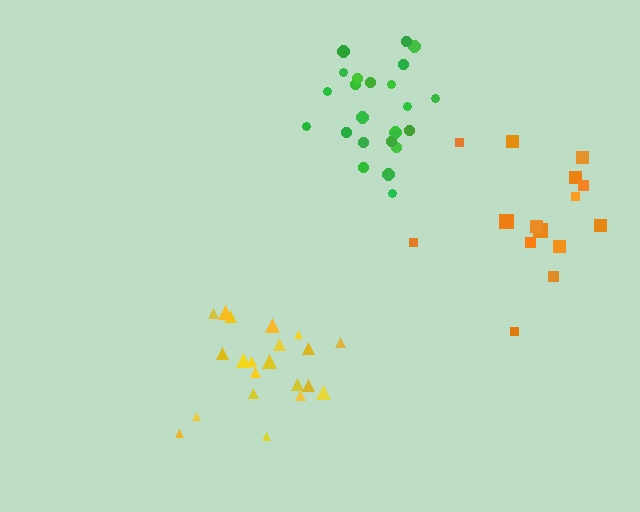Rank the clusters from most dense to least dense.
green, yellow, orange.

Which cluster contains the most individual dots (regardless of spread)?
Green (24).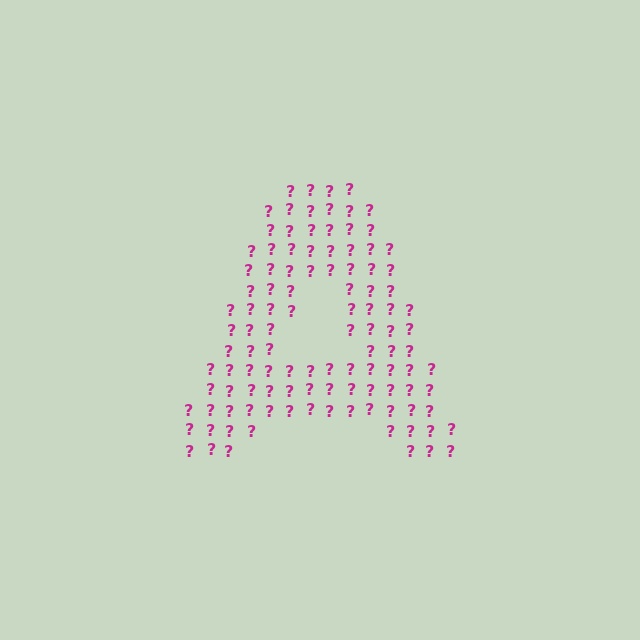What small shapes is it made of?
It is made of small question marks.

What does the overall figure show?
The overall figure shows the letter A.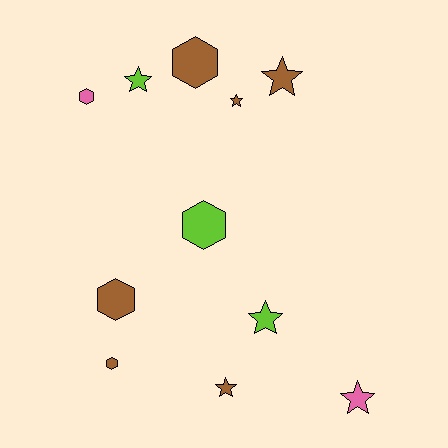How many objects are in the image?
There are 11 objects.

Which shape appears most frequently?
Star, with 6 objects.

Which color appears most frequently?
Brown, with 6 objects.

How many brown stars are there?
There are 3 brown stars.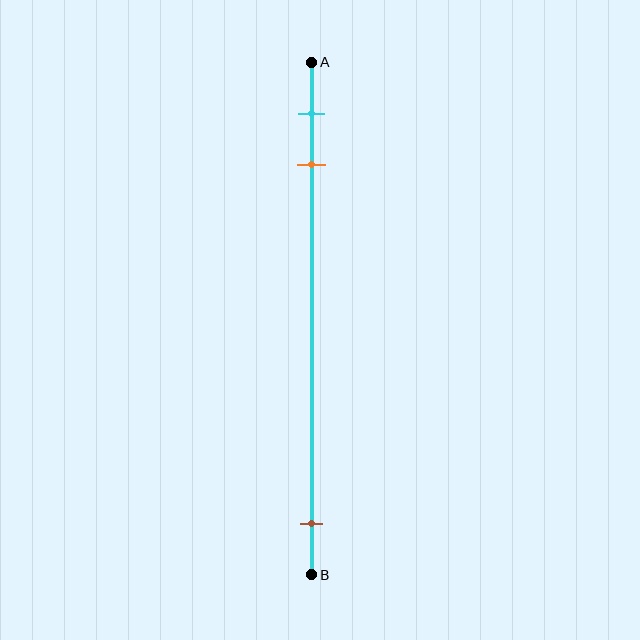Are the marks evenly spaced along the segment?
No, the marks are not evenly spaced.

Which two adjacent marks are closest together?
The cyan and orange marks are the closest adjacent pair.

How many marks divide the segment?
There are 3 marks dividing the segment.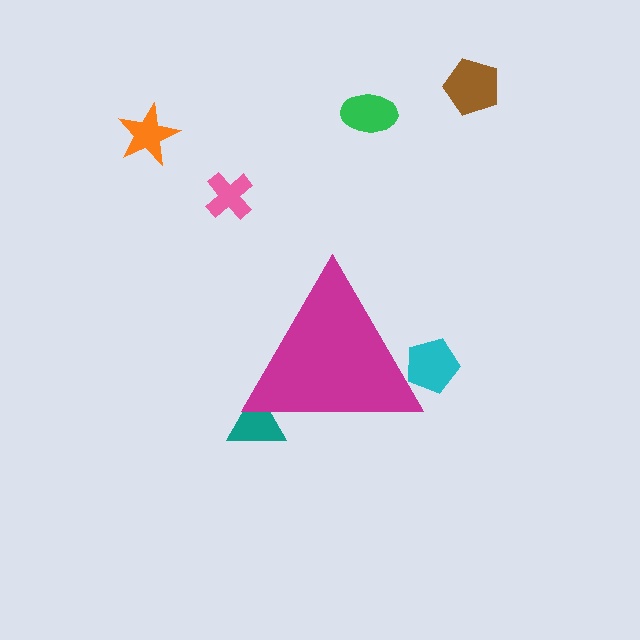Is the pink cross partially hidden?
No, the pink cross is fully visible.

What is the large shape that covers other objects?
A magenta triangle.